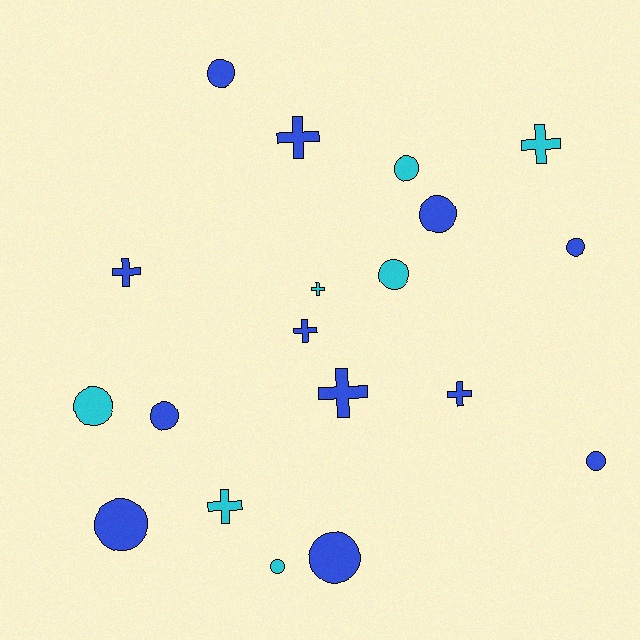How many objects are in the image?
There are 19 objects.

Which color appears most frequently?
Blue, with 12 objects.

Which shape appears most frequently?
Circle, with 11 objects.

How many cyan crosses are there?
There are 3 cyan crosses.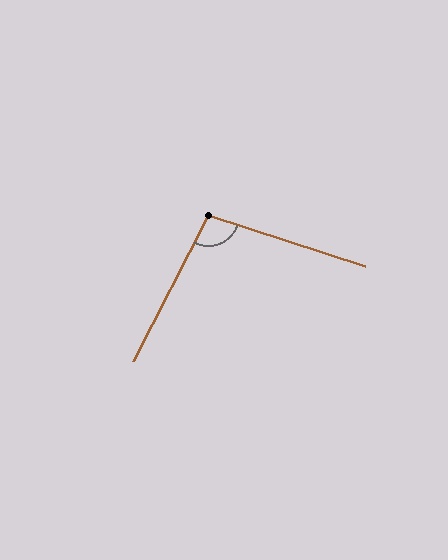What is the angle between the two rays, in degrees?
Approximately 99 degrees.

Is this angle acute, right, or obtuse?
It is obtuse.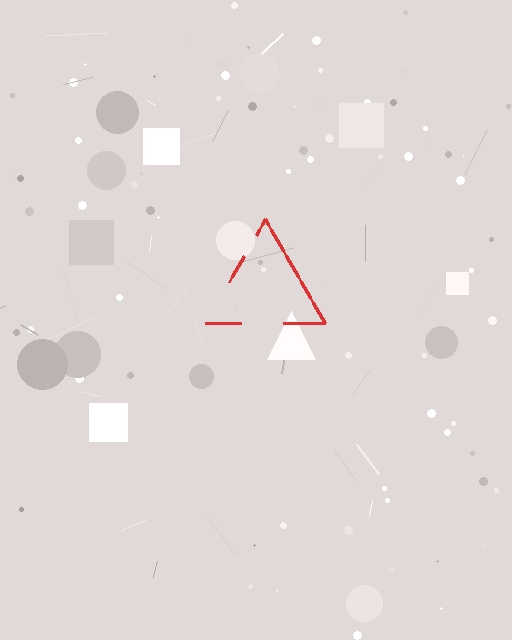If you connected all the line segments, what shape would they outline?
They would outline a triangle.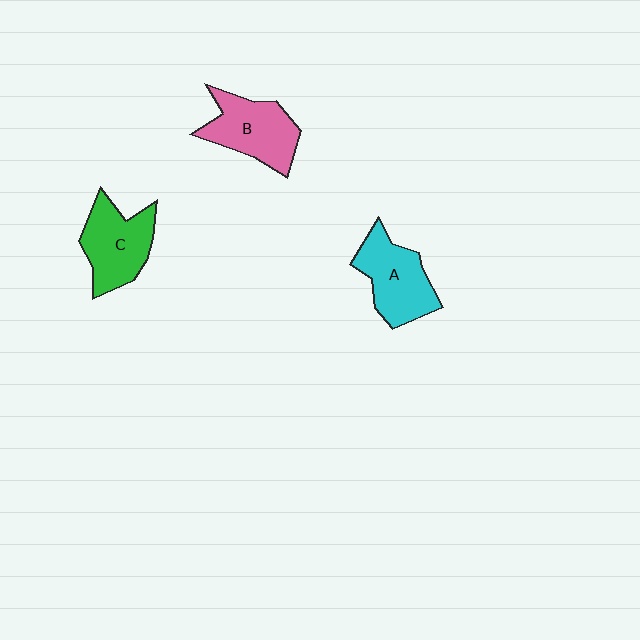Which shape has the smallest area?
Shape B (pink).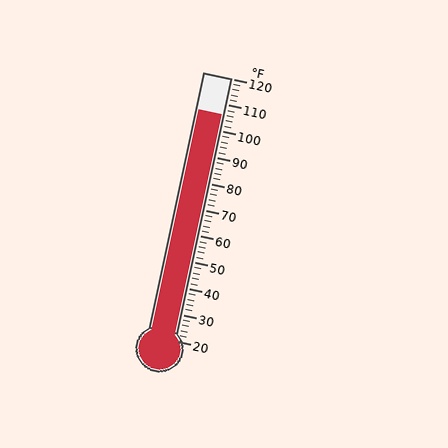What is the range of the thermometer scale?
The thermometer scale ranges from 20°F to 120°F.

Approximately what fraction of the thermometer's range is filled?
The thermometer is filled to approximately 85% of its range.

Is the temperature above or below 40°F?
The temperature is above 40°F.